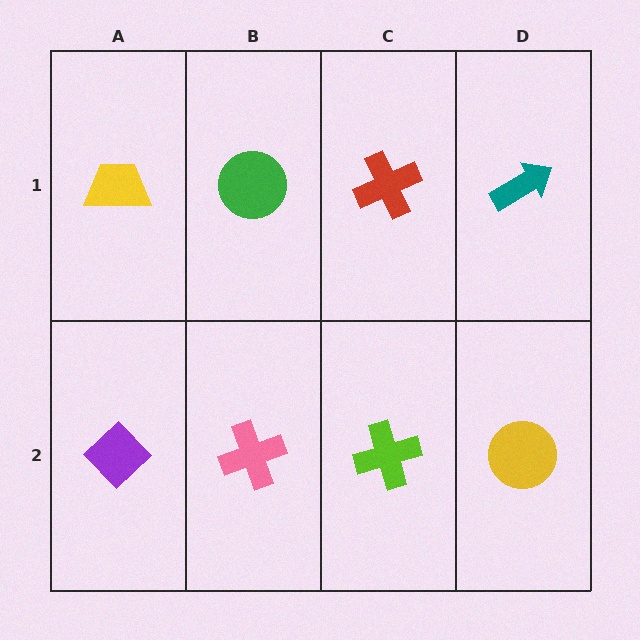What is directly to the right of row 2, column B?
A lime cross.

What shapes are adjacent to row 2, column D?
A teal arrow (row 1, column D), a lime cross (row 2, column C).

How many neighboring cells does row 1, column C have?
3.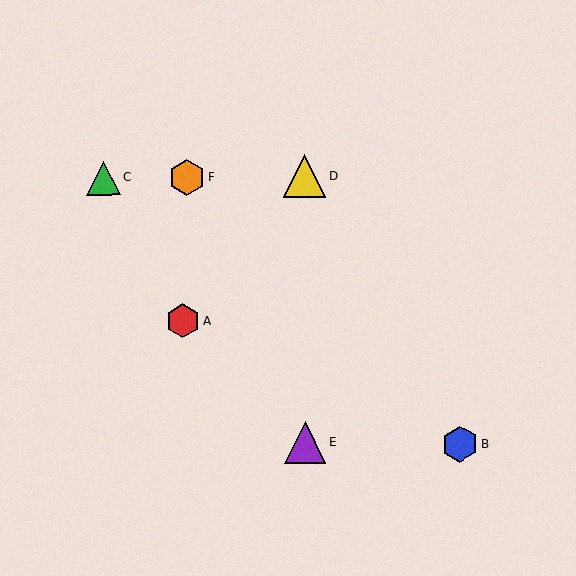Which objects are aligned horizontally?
Objects C, D, F are aligned horizontally.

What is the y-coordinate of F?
Object F is at y≈177.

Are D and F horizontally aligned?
Yes, both are at y≈176.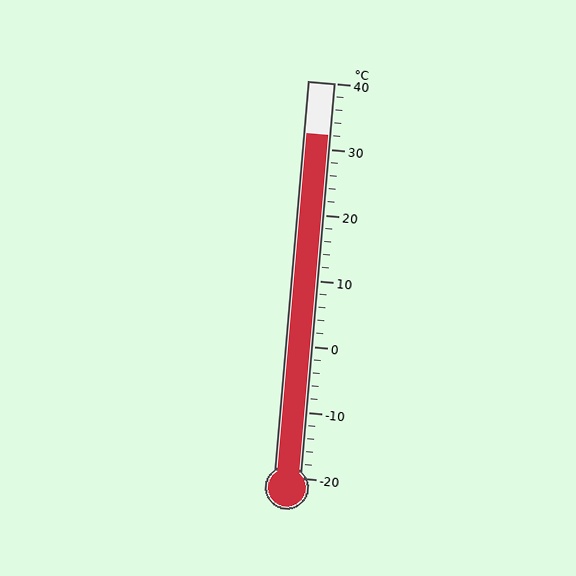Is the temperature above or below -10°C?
The temperature is above -10°C.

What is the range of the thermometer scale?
The thermometer scale ranges from -20°C to 40°C.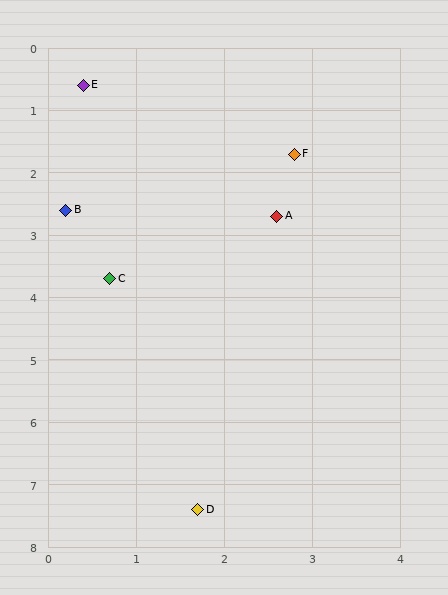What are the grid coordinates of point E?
Point E is at approximately (0.4, 0.6).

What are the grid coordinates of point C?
Point C is at approximately (0.7, 3.7).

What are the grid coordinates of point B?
Point B is at approximately (0.2, 2.6).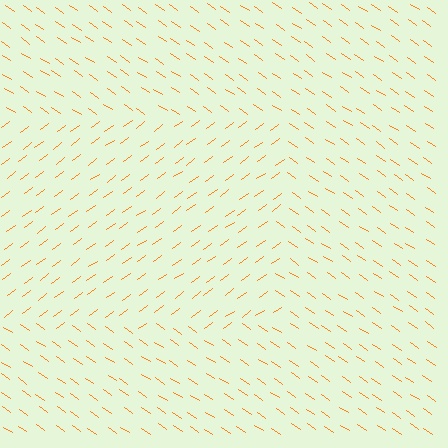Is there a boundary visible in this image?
Yes, there is a texture boundary formed by a change in line orientation.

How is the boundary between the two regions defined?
The boundary is defined purely by a change in line orientation (approximately 70 degrees difference). All lines are the same color and thickness.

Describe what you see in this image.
The image is filled with small orange line segments. A rectangle region in the image has lines oriented differently from the surrounding lines, creating a visible texture boundary.